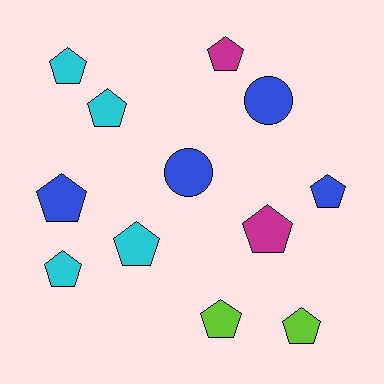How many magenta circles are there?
There are no magenta circles.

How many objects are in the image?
There are 12 objects.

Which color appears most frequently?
Blue, with 4 objects.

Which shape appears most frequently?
Pentagon, with 10 objects.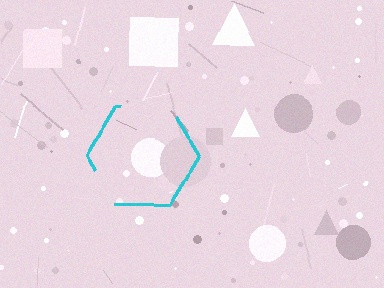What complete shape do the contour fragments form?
The contour fragments form a hexagon.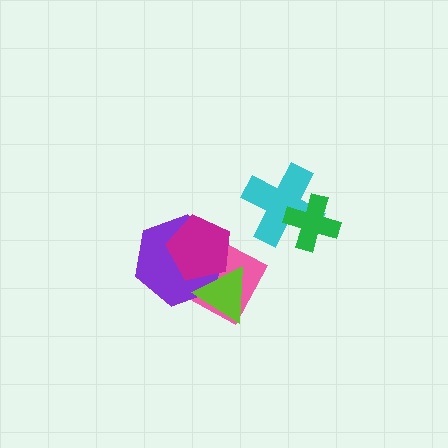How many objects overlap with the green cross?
1 object overlaps with the green cross.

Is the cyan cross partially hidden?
Yes, it is partially covered by another shape.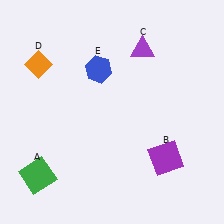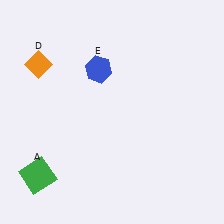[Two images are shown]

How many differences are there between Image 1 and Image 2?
There are 2 differences between the two images.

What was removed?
The purple square (B), the purple triangle (C) were removed in Image 2.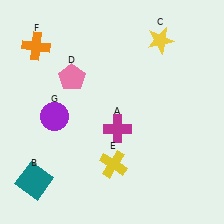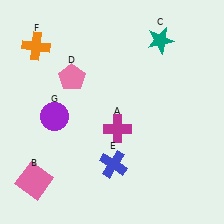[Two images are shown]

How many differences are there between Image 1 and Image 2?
There are 3 differences between the two images.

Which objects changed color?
B changed from teal to pink. C changed from yellow to teal. E changed from yellow to blue.